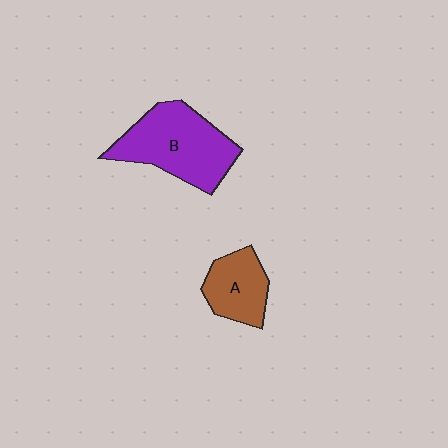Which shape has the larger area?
Shape B (purple).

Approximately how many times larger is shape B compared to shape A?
Approximately 1.8 times.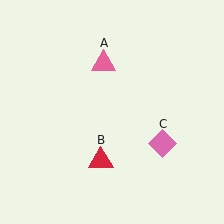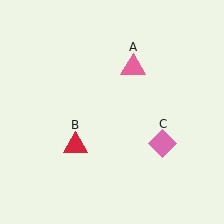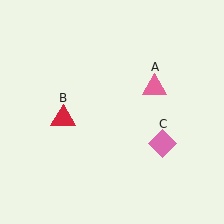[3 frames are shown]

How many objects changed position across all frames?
2 objects changed position: pink triangle (object A), red triangle (object B).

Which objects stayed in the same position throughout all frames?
Pink diamond (object C) remained stationary.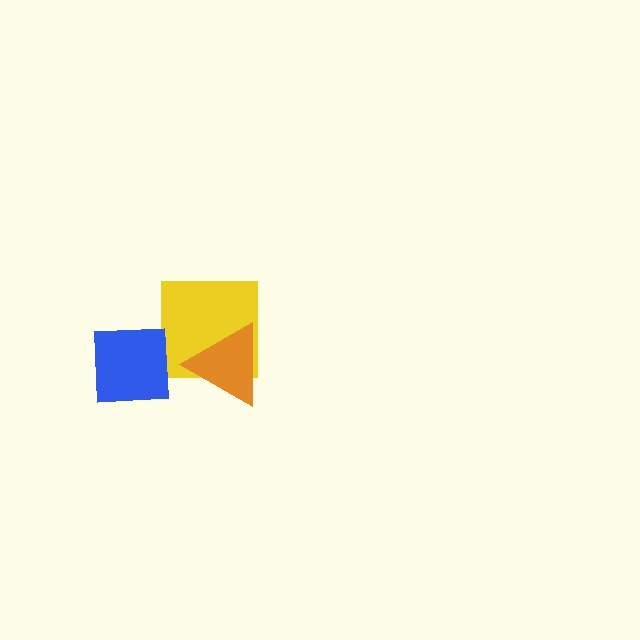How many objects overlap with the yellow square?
2 objects overlap with the yellow square.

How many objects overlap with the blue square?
1 object overlaps with the blue square.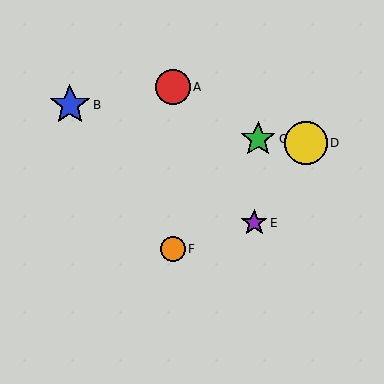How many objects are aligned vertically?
2 objects (A, F) are aligned vertically.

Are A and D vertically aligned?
No, A is at x≈173 and D is at x≈306.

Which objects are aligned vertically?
Objects A, F are aligned vertically.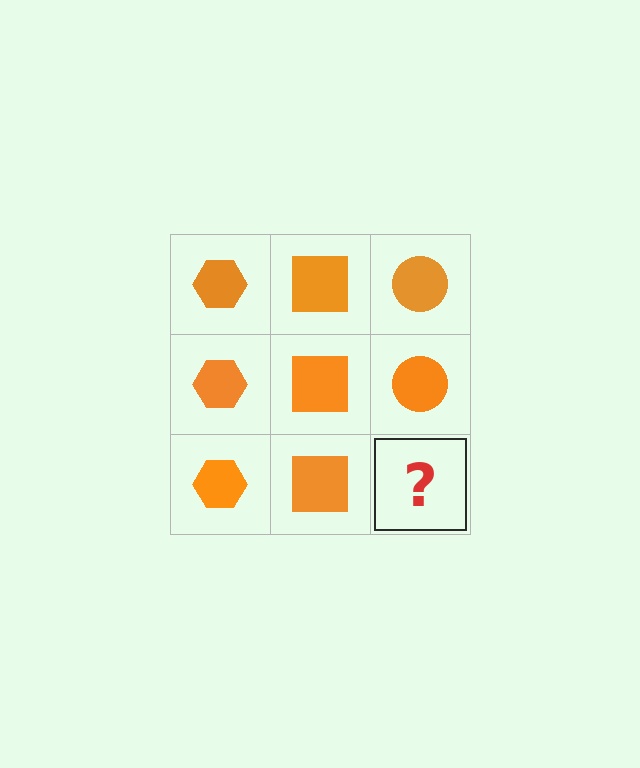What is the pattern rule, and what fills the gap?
The rule is that each column has a consistent shape. The gap should be filled with an orange circle.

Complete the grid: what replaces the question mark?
The question mark should be replaced with an orange circle.